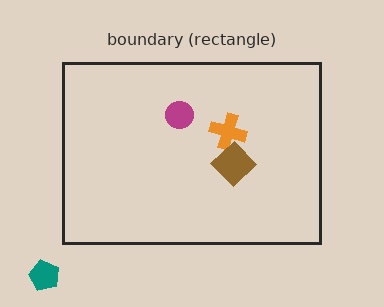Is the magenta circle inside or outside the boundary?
Inside.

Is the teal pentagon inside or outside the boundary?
Outside.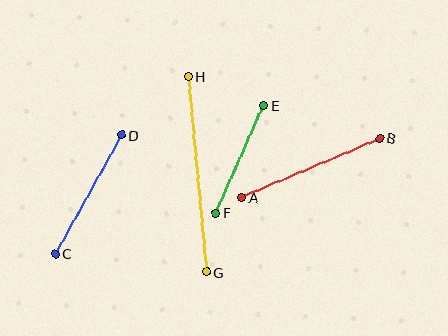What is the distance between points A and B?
The distance is approximately 151 pixels.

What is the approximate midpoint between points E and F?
The midpoint is at approximately (240, 159) pixels.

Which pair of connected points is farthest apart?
Points G and H are farthest apart.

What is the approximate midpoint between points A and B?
The midpoint is at approximately (311, 168) pixels.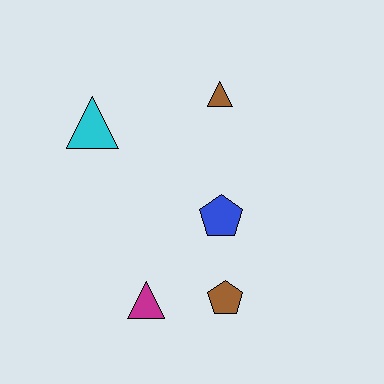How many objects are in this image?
There are 5 objects.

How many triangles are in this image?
There are 3 triangles.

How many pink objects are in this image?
There are no pink objects.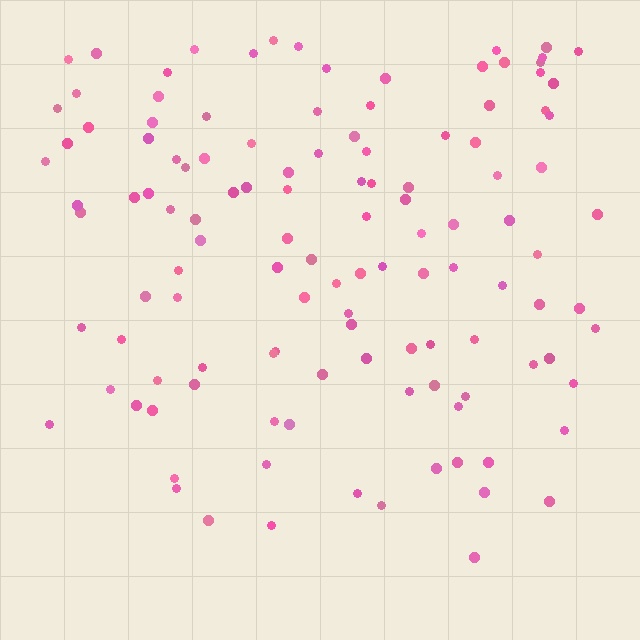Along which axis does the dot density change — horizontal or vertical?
Vertical.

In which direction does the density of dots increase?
From bottom to top, with the top side densest.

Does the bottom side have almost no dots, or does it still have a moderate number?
Still a moderate number, just noticeably fewer than the top.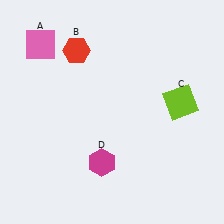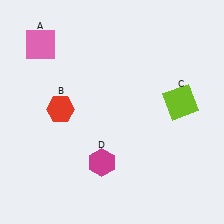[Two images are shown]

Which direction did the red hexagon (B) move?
The red hexagon (B) moved down.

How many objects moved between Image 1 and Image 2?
1 object moved between the two images.